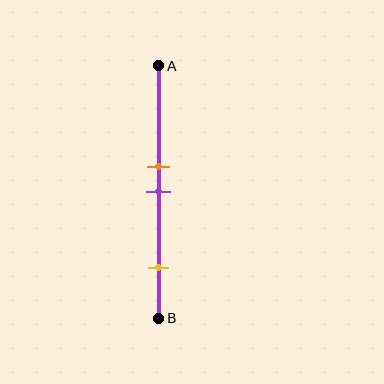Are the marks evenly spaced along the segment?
No, the marks are not evenly spaced.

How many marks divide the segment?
There are 3 marks dividing the segment.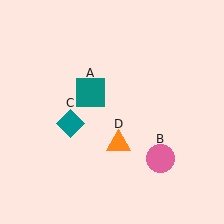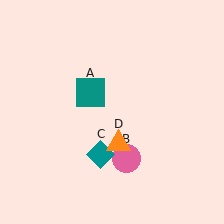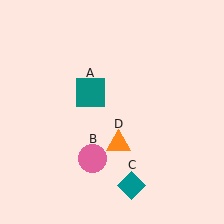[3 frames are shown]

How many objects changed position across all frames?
2 objects changed position: pink circle (object B), teal diamond (object C).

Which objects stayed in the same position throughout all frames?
Teal square (object A) and orange triangle (object D) remained stationary.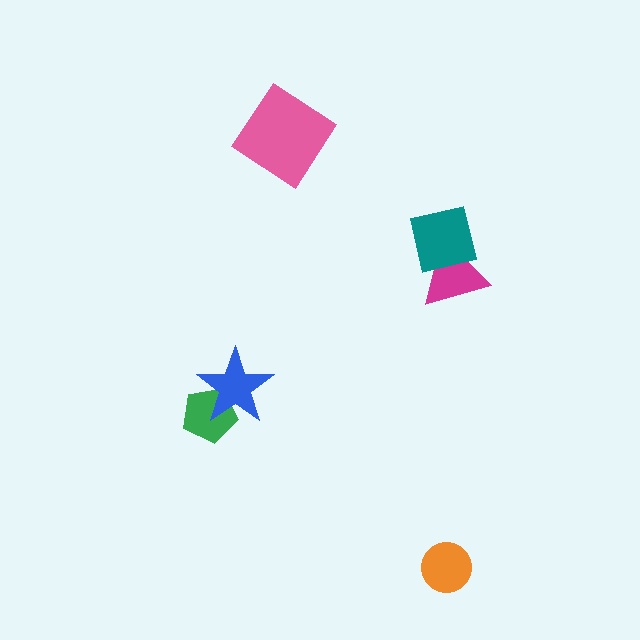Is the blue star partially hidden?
No, no other shape covers it.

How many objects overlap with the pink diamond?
0 objects overlap with the pink diamond.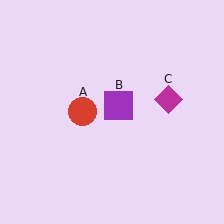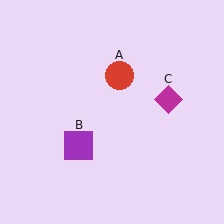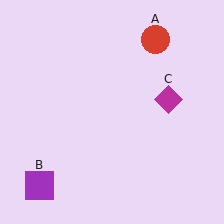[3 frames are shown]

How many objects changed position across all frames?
2 objects changed position: red circle (object A), purple square (object B).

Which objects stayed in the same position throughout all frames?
Magenta diamond (object C) remained stationary.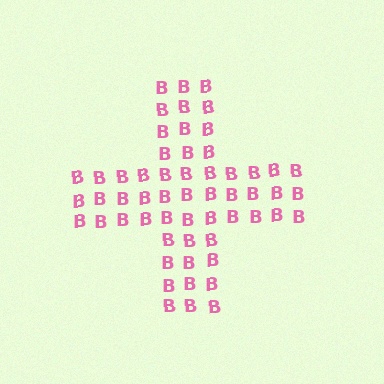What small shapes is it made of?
It is made of small letter B's.